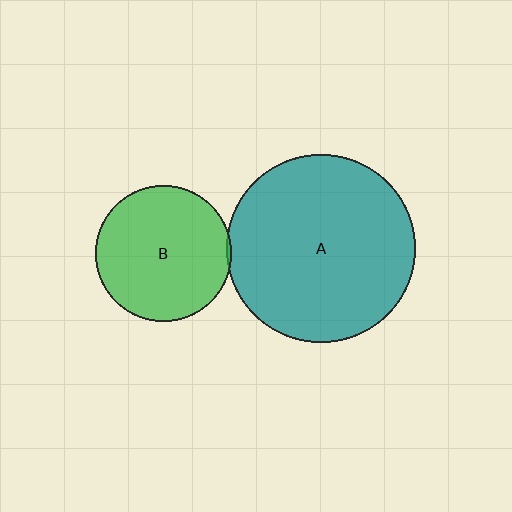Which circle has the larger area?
Circle A (teal).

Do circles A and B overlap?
Yes.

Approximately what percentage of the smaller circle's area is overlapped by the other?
Approximately 5%.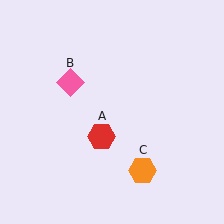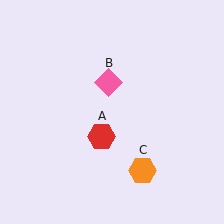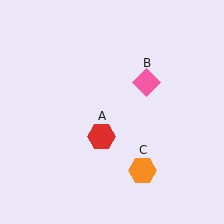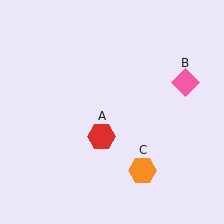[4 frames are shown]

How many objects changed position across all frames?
1 object changed position: pink diamond (object B).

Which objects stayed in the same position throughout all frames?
Red hexagon (object A) and orange hexagon (object C) remained stationary.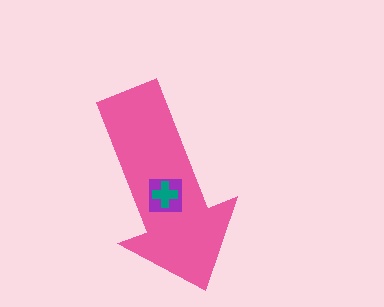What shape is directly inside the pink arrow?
The purple square.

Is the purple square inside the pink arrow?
Yes.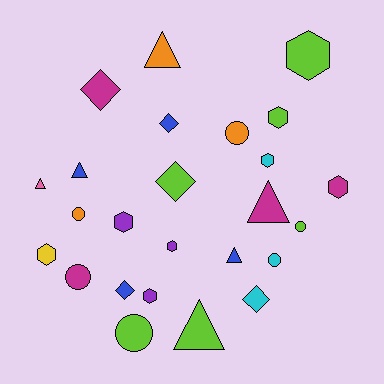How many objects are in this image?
There are 25 objects.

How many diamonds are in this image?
There are 5 diamonds.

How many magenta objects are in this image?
There are 4 magenta objects.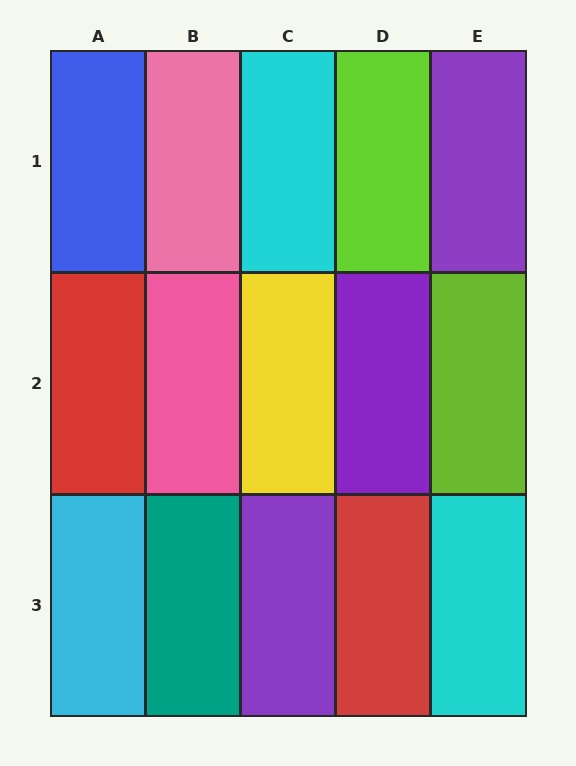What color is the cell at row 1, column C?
Cyan.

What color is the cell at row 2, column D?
Purple.